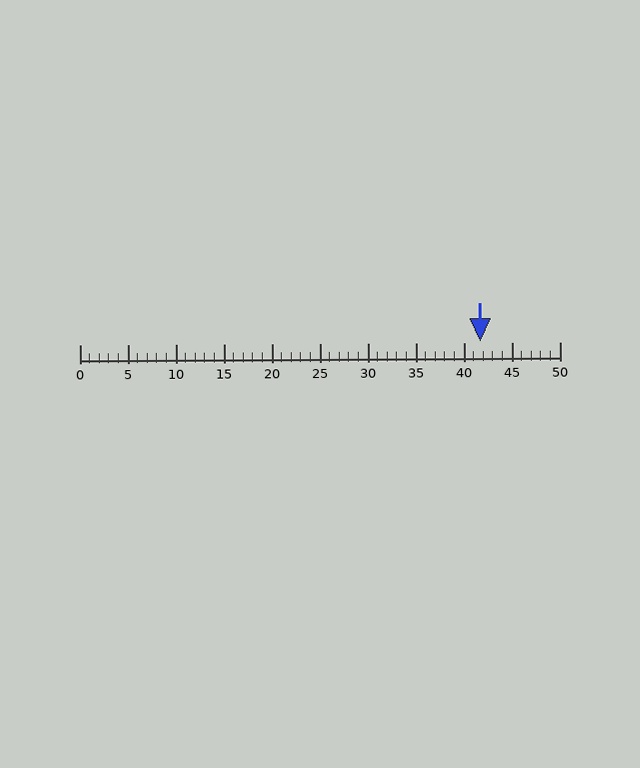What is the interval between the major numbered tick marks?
The major tick marks are spaced 5 units apart.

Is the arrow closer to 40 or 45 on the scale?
The arrow is closer to 40.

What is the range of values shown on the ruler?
The ruler shows values from 0 to 50.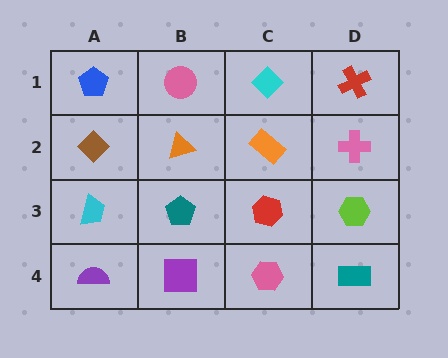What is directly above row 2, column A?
A blue pentagon.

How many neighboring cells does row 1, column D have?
2.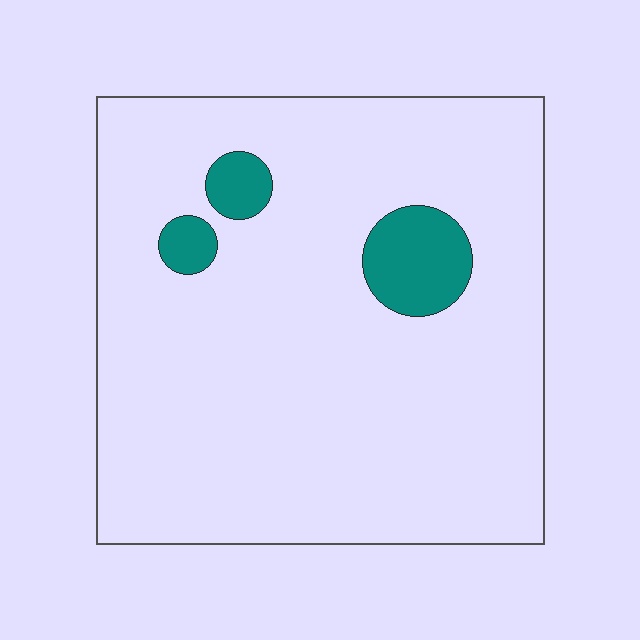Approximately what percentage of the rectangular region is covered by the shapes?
Approximately 10%.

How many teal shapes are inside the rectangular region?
3.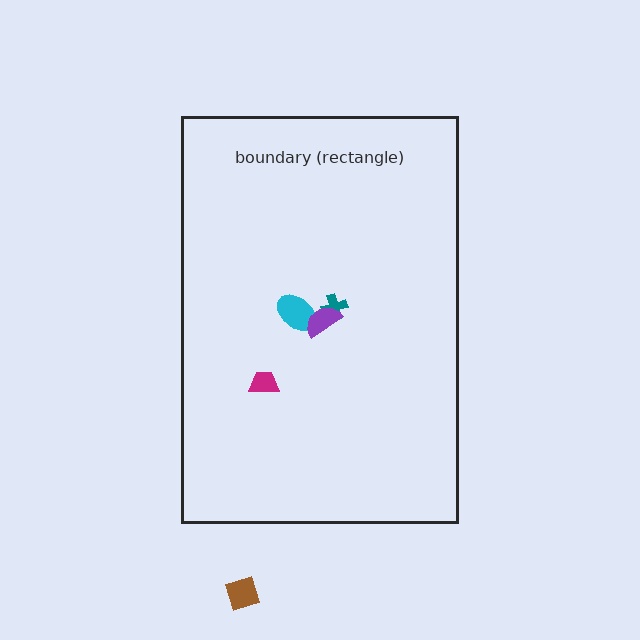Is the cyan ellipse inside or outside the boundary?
Inside.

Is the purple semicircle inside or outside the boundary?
Inside.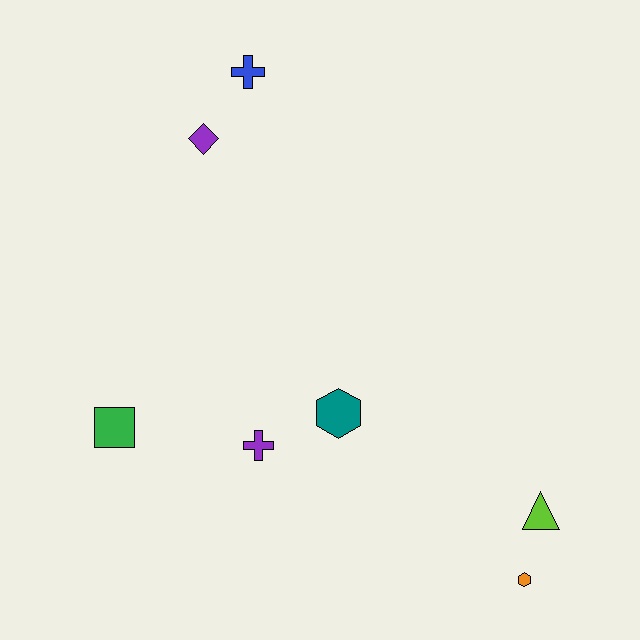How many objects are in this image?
There are 7 objects.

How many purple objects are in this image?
There are 2 purple objects.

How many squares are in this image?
There is 1 square.